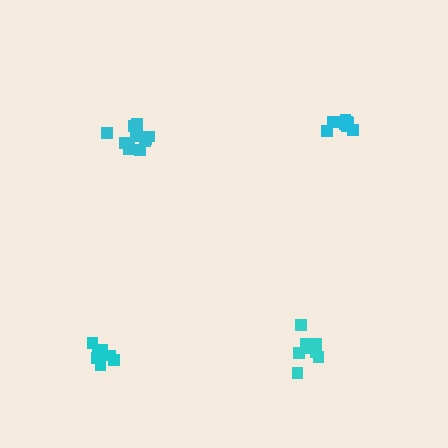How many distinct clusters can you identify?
There are 4 distinct clusters.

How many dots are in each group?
Group 1: 10 dots, Group 2: 7 dots, Group 3: 9 dots, Group 4: 13 dots (39 total).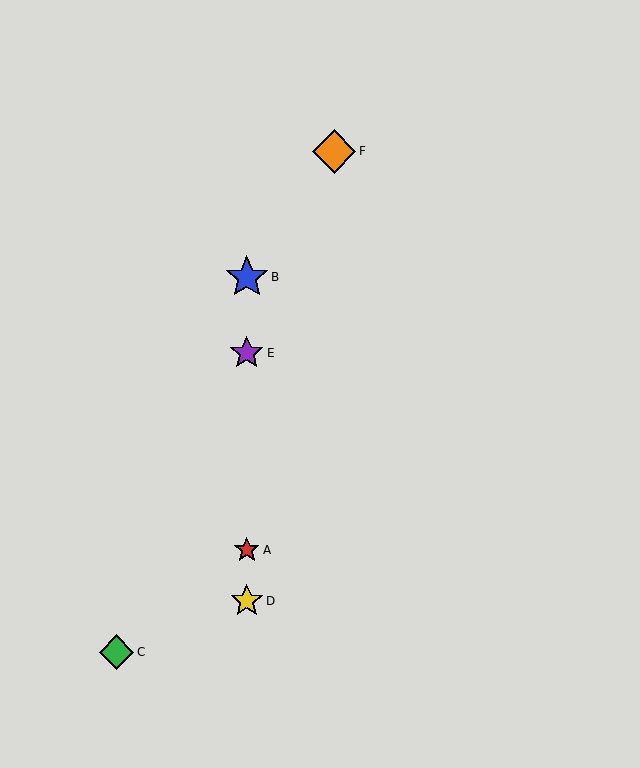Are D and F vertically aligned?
No, D is at x≈247 and F is at x≈334.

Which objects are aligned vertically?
Objects A, B, D, E are aligned vertically.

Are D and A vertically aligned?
Yes, both are at x≈247.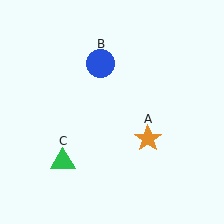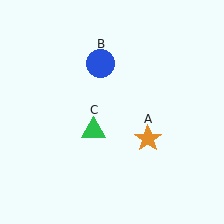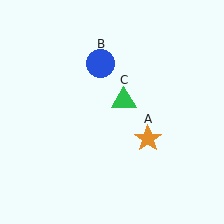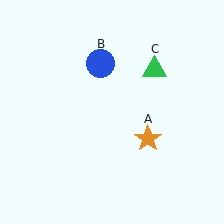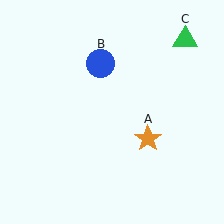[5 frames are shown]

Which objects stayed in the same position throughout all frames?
Orange star (object A) and blue circle (object B) remained stationary.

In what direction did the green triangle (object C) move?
The green triangle (object C) moved up and to the right.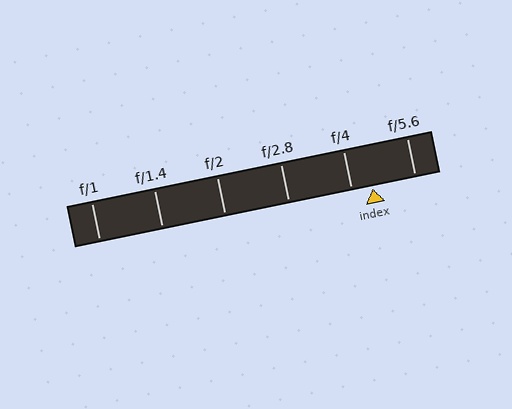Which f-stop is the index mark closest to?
The index mark is closest to f/4.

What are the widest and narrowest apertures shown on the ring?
The widest aperture shown is f/1 and the narrowest is f/5.6.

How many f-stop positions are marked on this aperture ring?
There are 6 f-stop positions marked.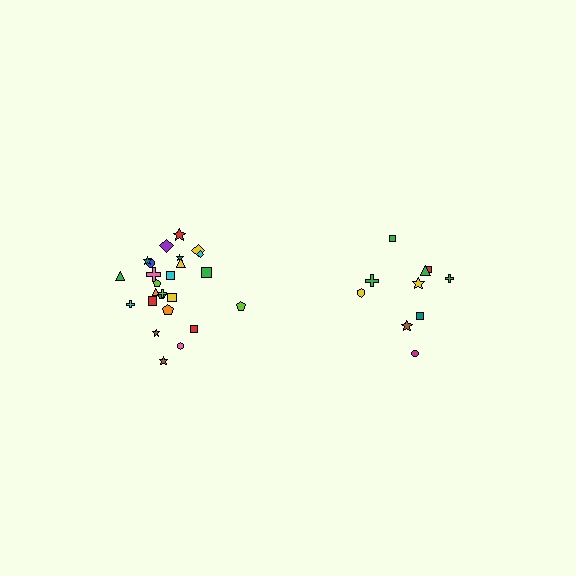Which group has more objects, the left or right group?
The left group.